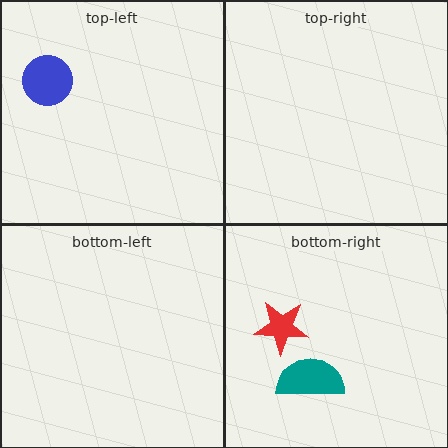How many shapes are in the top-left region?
1.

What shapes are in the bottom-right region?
The teal semicircle, the red star.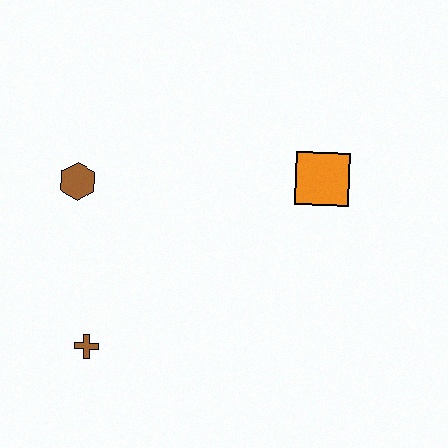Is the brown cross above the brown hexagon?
No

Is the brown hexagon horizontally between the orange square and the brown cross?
No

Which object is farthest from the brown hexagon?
The orange square is farthest from the brown hexagon.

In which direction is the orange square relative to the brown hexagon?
The orange square is to the right of the brown hexagon.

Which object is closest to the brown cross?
The brown hexagon is closest to the brown cross.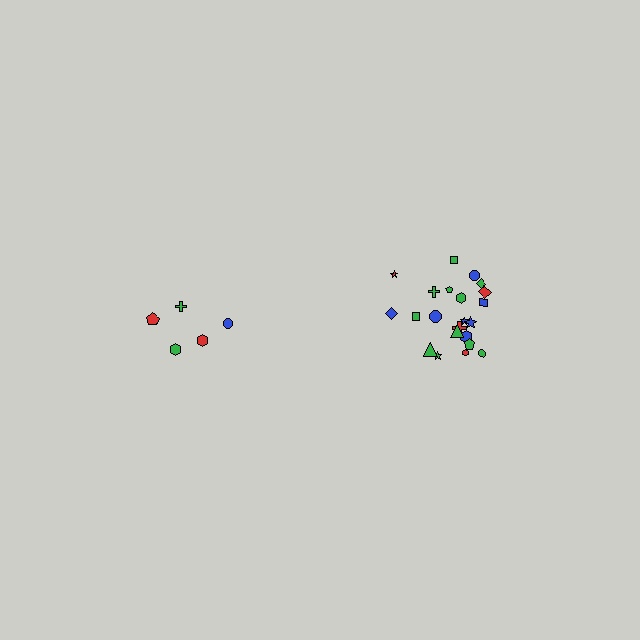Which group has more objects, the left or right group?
The right group.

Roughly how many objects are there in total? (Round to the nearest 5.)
Roughly 25 objects in total.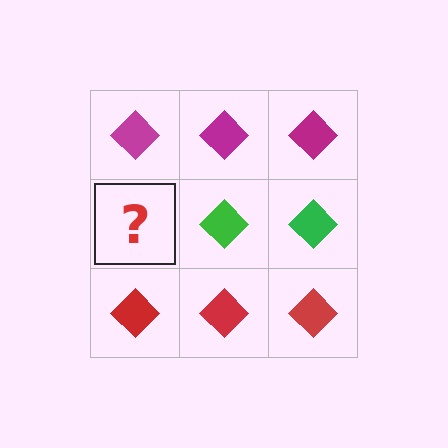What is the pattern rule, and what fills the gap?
The rule is that each row has a consistent color. The gap should be filled with a green diamond.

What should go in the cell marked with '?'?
The missing cell should contain a green diamond.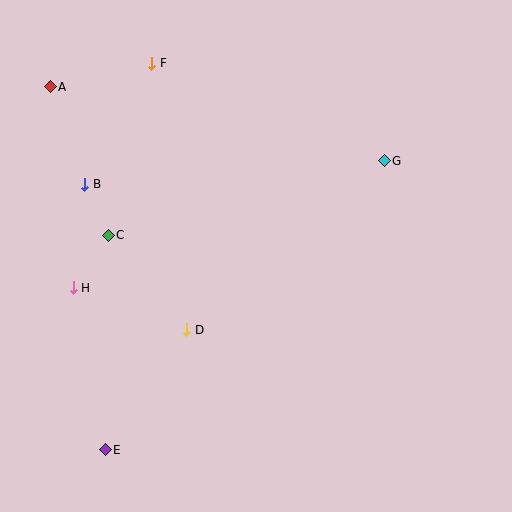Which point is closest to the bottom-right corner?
Point D is closest to the bottom-right corner.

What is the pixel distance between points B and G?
The distance between B and G is 301 pixels.